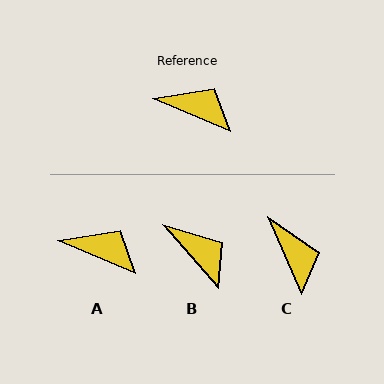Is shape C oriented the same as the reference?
No, it is off by about 43 degrees.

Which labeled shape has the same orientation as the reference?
A.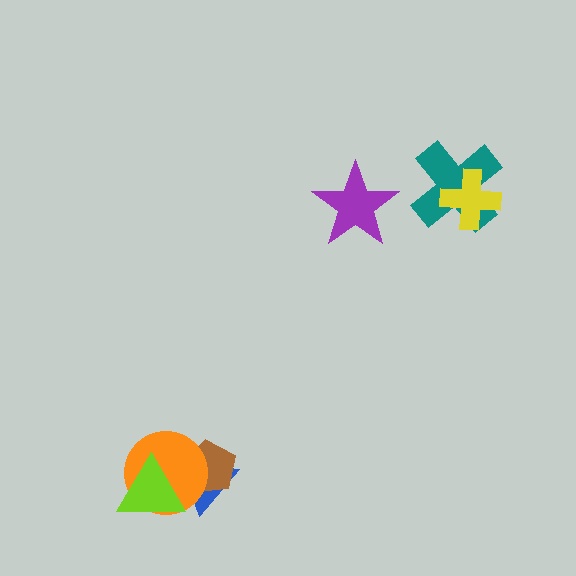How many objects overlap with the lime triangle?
2 objects overlap with the lime triangle.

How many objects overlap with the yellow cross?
1 object overlaps with the yellow cross.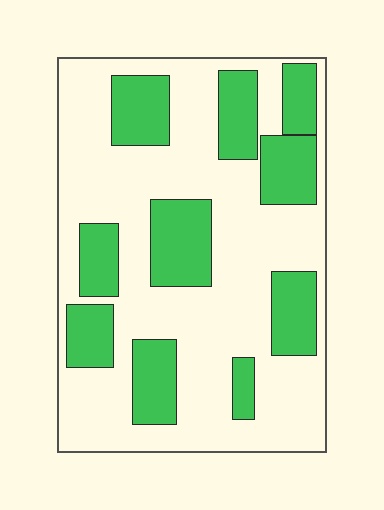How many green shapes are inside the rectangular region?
10.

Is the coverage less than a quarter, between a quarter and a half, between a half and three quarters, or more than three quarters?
Between a quarter and a half.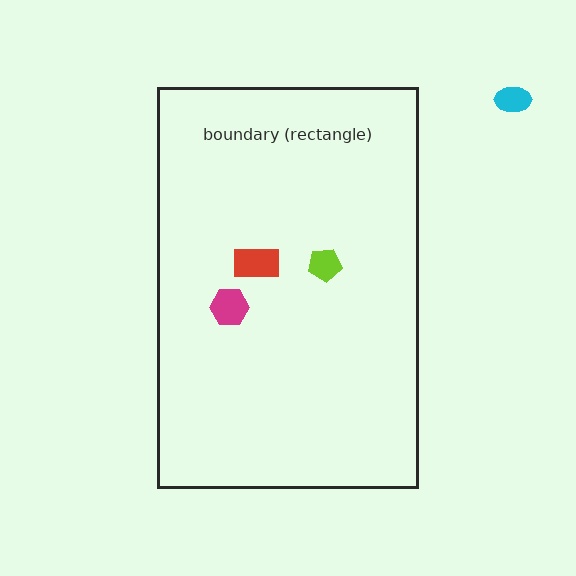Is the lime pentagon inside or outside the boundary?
Inside.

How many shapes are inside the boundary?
3 inside, 1 outside.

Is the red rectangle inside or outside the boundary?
Inside.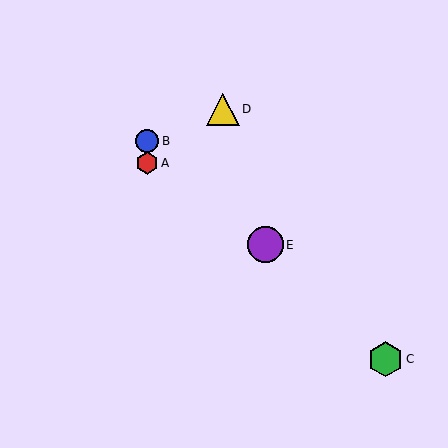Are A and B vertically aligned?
Yes, both are at x≈147.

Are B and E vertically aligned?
No, B is at x≈147 and E is at x≈265.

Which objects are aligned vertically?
Objects A, B are aligned vertically.